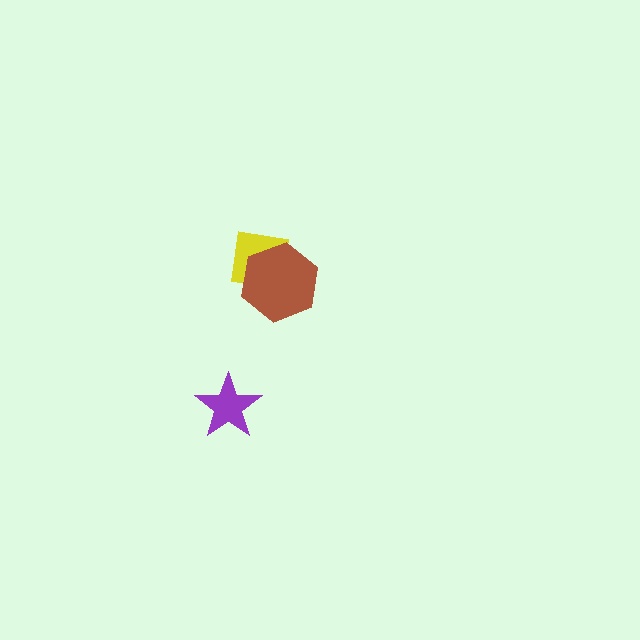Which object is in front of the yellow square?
The brown hexagon is in front of the yellow square.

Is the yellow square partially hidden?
Yes, it is partially covered by another shape.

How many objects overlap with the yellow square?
1 object overlaps with the yellow square.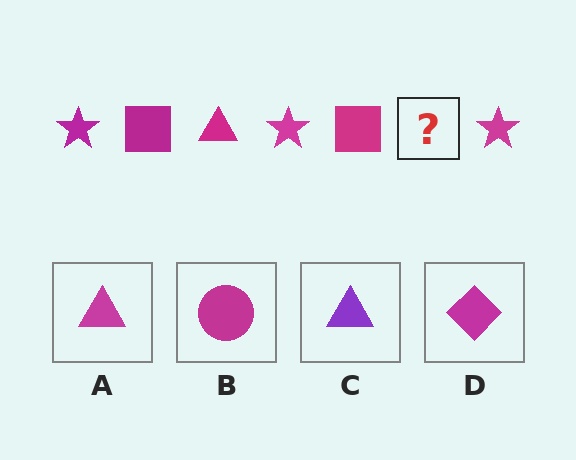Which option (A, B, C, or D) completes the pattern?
A.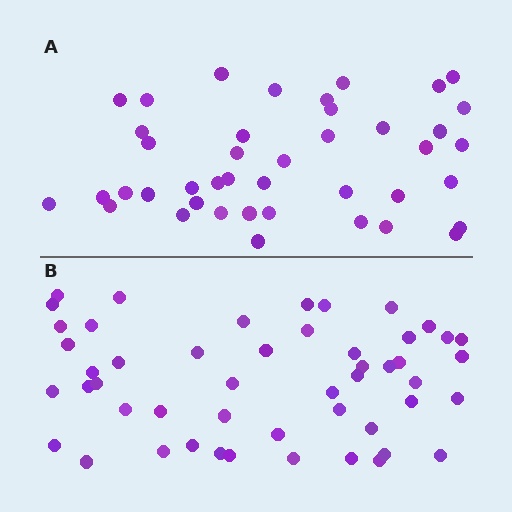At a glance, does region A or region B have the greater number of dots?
Region B (the bottom region) has more dots.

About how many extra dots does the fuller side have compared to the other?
Region B has roughly 8 or so more dots than region A.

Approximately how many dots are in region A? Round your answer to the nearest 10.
About 40 dots. (The exact count is 42, which rounds to 40.)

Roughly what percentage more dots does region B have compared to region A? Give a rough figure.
About 20% more.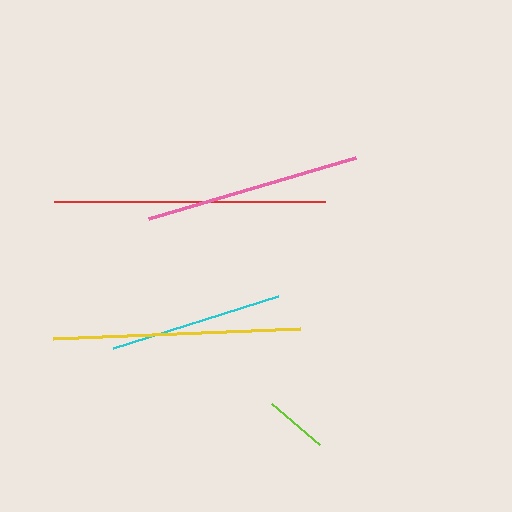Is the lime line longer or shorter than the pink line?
The pink line is longer than the lime line.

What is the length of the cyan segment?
The cyan segment is approximately 173 pixels long.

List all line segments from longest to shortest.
From longest to shortest: red, yellow, pink, cyan, lime.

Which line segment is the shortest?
The lime line is the shortest at approximately 63 pixels.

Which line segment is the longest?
The red line is the longest at approximately 271 pixels.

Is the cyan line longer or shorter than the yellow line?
The yellow line is longer than the cyan line.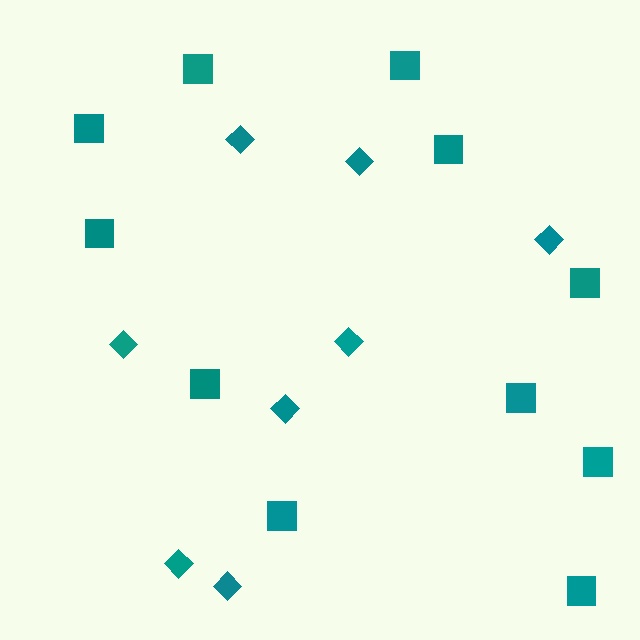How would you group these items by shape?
There are 2 groups: one group of squares (11) and one group of diamonds (8).